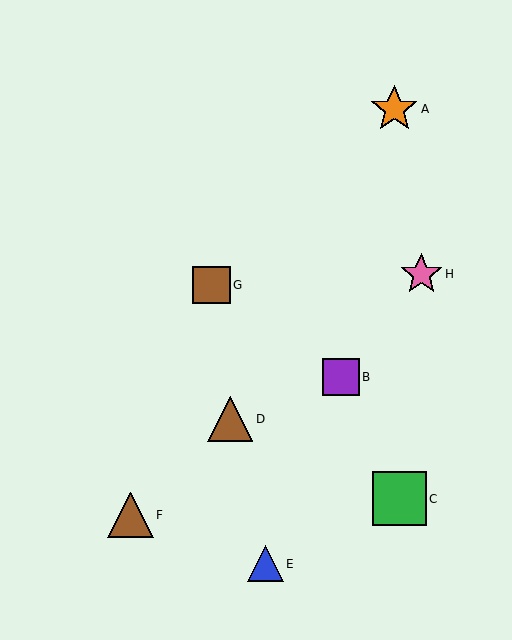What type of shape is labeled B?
Shape B is a purple square.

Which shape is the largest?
The green square (labeled C) is the largest.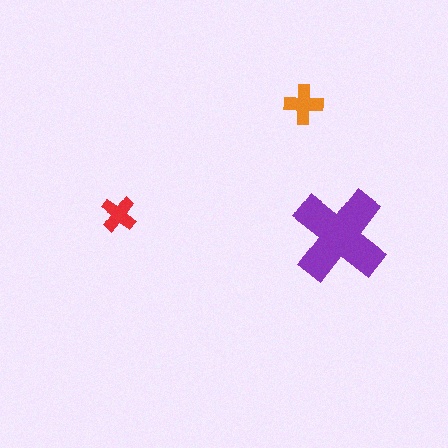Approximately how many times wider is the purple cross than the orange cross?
About 2.5 times wider.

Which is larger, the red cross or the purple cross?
The purple one.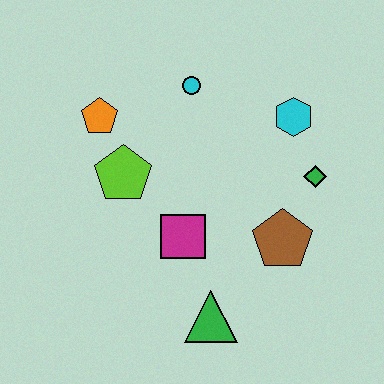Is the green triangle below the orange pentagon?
Yes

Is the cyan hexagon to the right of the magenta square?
Yes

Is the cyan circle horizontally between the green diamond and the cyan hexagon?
No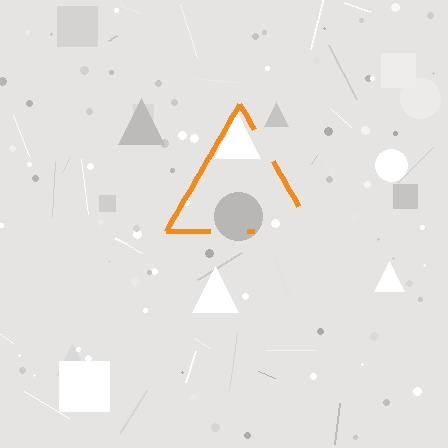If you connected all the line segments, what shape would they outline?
They would outline a triangle.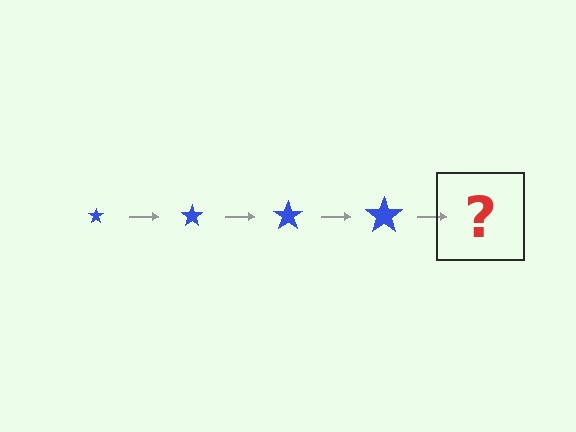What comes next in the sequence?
The next element should be a blue star, larger than the previous one.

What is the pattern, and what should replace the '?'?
The pattern is that the star gets progressively larger each step. The '?' should be a blue star, larger than the previous one.